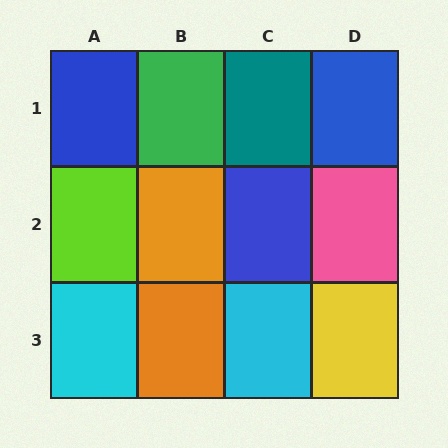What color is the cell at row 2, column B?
Orange.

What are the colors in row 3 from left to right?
Cyan, orange, cyan, yellow.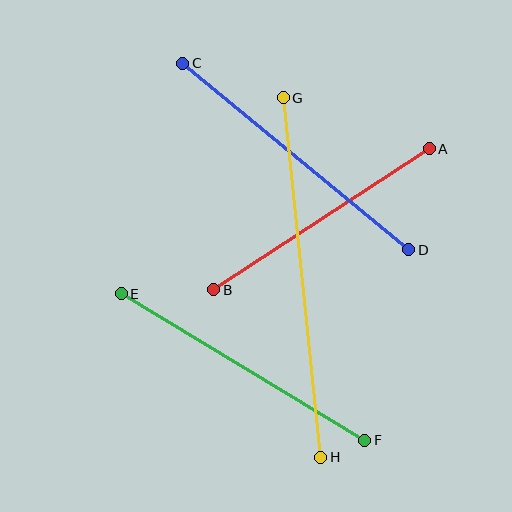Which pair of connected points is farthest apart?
Points G and H are farthest apart.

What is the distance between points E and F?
The distance is approximately 284 pixels.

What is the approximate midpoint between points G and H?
The midpoint is at approximately (302, 277) pixels.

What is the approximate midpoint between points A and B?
The midpoint is at approximately (321, 219) pixels.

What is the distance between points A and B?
The distance is approximately 258 pixels.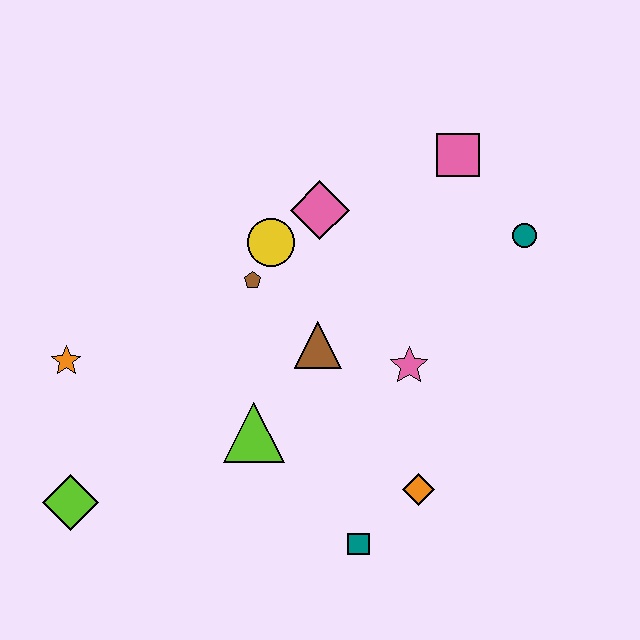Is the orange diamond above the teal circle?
No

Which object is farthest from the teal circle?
The lime diamond is farthest from the teal circle.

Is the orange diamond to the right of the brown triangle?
Yes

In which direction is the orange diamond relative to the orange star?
The orange diamond is to the right of the orange star.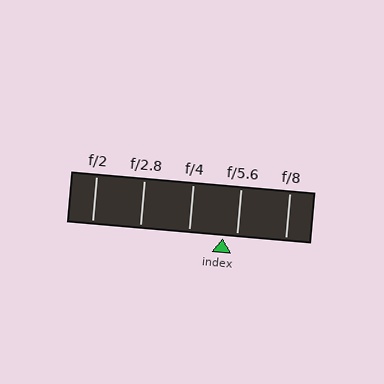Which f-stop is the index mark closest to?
The index mark is closest to f/5.6.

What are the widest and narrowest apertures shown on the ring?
The widest aperture shown is f/2 and the narrowest is f/8.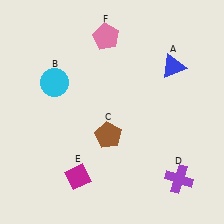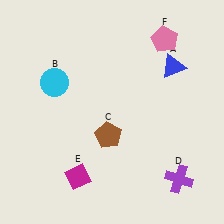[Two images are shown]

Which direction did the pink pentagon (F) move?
The pink pentagon (F) moved right.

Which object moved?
The pink pentagon (F) moved right.